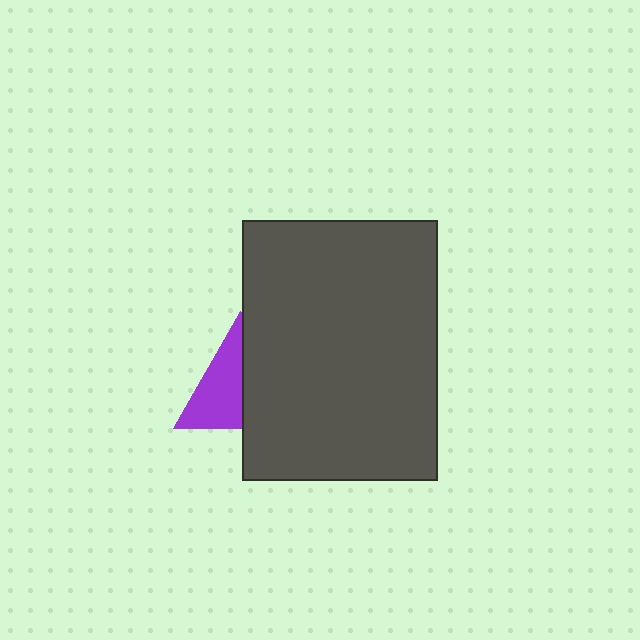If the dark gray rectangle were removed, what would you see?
You would see the complete purple triangle.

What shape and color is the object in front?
The object in front is a dark gray rectangle.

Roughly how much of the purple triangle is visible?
About half of it is visible (roughly 51%).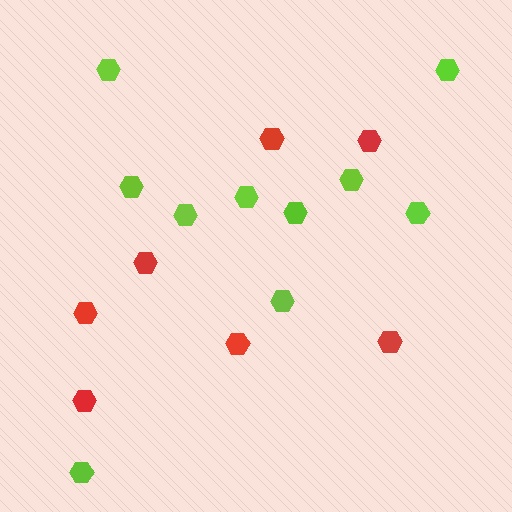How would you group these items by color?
There are 2 groups: one group of lime hexagons (10) and one group of red hexagons (7).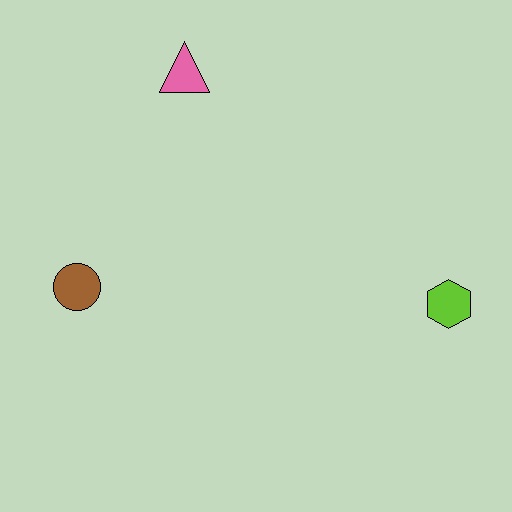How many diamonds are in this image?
There are no diamonds.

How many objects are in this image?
There are 3 objects.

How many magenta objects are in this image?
There are no magenta objects.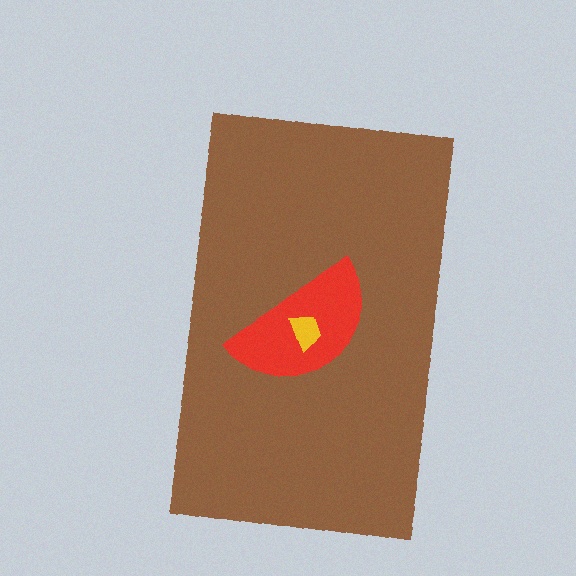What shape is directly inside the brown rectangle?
The red semicircle.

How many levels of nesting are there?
3.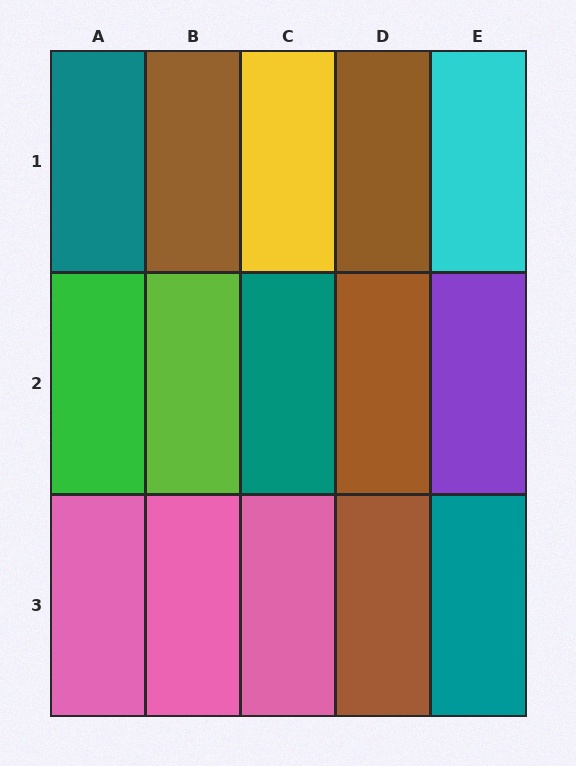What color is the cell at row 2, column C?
Teal.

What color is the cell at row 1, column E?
Cyan.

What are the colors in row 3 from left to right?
Pink, pink, pink, brown, teal.